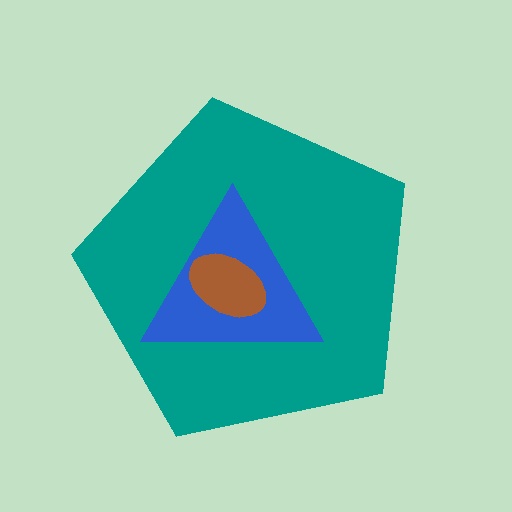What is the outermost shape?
The teal pentagon.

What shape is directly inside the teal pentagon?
The blue triangle.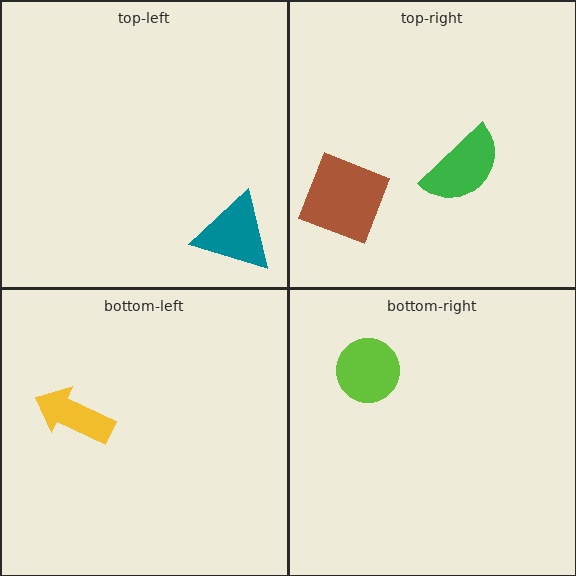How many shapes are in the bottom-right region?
1.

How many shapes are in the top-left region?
1.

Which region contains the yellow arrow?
The bottom-left region.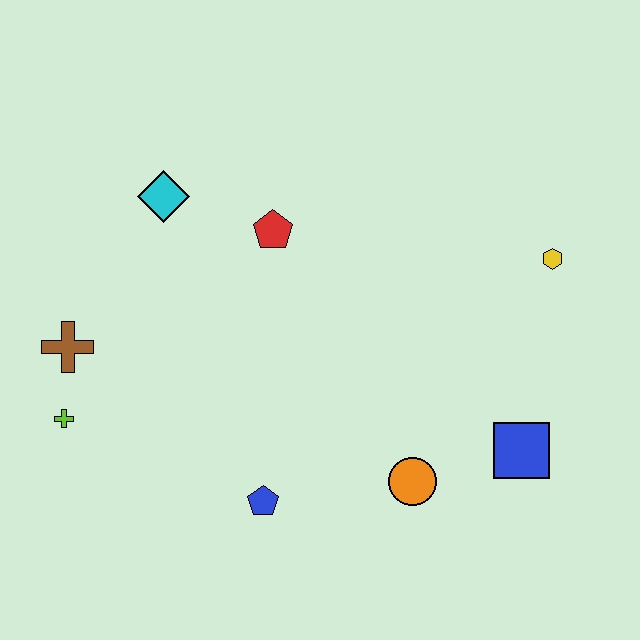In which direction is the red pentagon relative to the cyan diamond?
The red pentagon is to the right of the cyan diamond.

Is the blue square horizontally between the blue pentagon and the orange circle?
No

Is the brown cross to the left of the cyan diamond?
Yes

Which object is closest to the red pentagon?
The cyan diamond is closest to the red pentagon.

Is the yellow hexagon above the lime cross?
Yes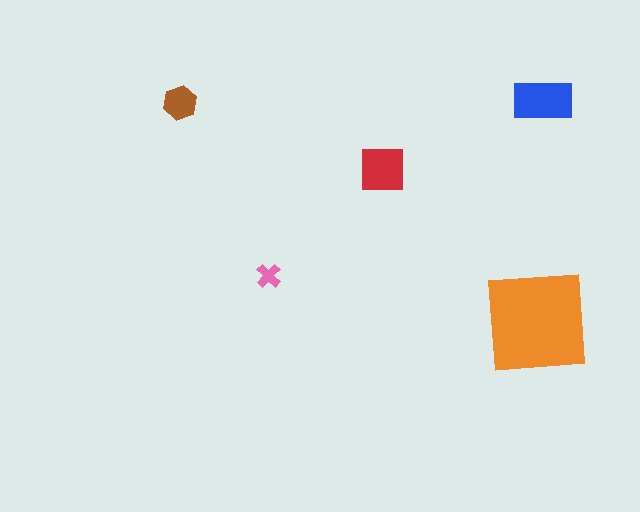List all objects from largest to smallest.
The orange square, the blue rectangle, the red square, the brown hexagon, the pink cross.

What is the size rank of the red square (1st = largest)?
3rd.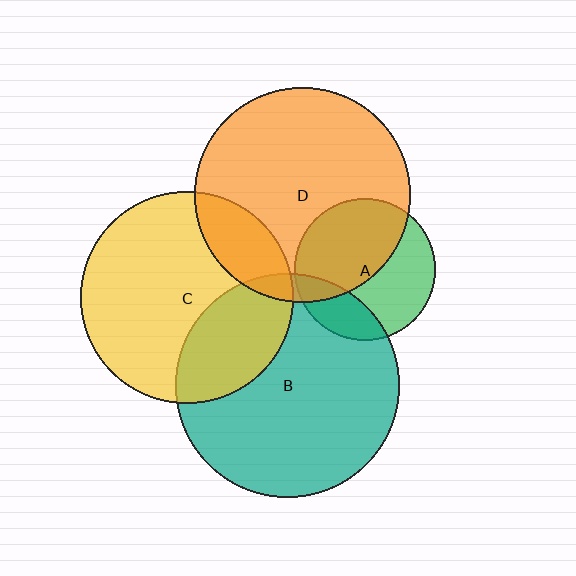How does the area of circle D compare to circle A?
Approximately 2.3 times.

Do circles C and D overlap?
Yes.